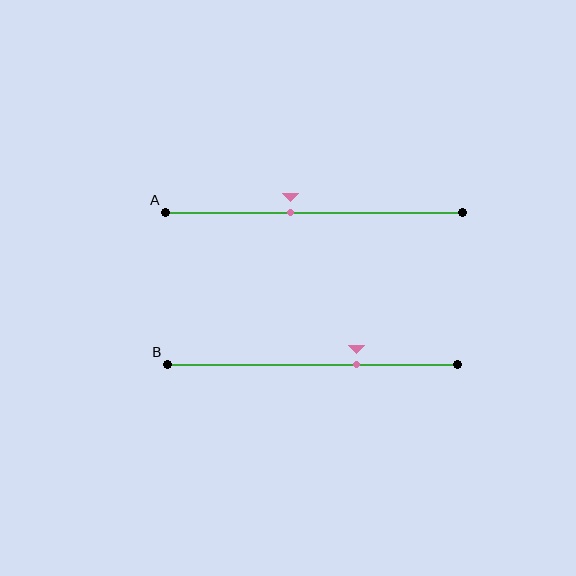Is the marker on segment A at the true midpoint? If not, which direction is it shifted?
No, the marker on segment A is shifted to the left by about 8% of the segment length.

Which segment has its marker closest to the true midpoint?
Segment A has its marker closest to the true midpoint.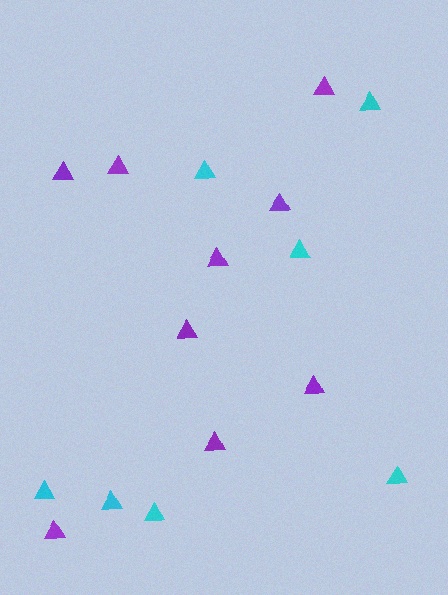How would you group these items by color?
There are 2 groups: one group of cyan triangles (7) and one group of purple triangles (9).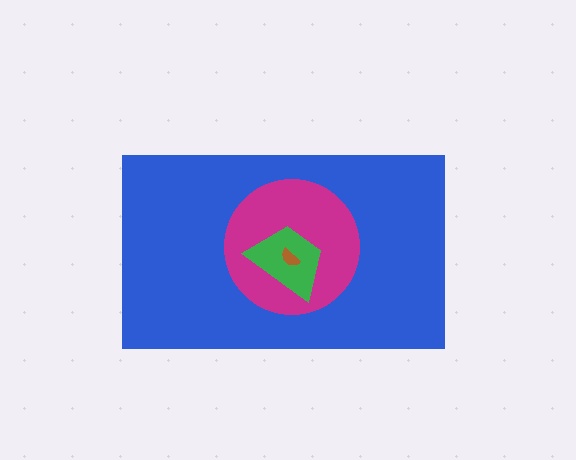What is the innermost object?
The brown semicircle.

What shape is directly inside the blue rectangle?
The magenta circle.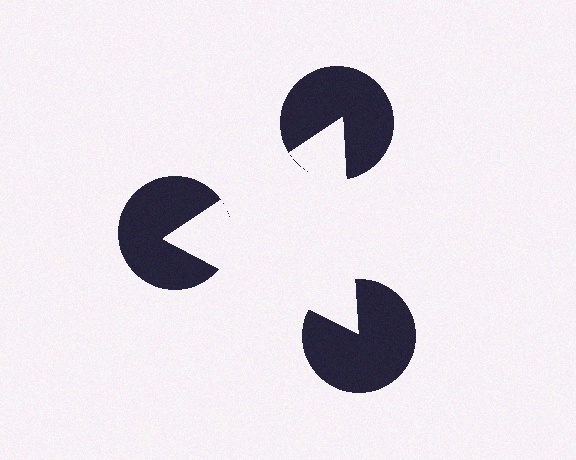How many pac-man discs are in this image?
There are 3 — one at each vertex of the illusory triangle.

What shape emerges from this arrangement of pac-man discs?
An illusory triangle — its edges are inferred from the aligned wedge cuts in the pac-man discs, not physically drawn.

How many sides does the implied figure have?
3 sides.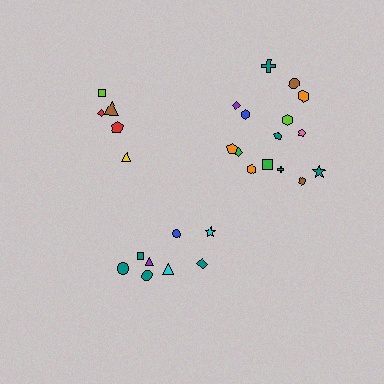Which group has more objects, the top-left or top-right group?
The top-right group.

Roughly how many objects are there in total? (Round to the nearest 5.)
Roughly 30 objects in total.